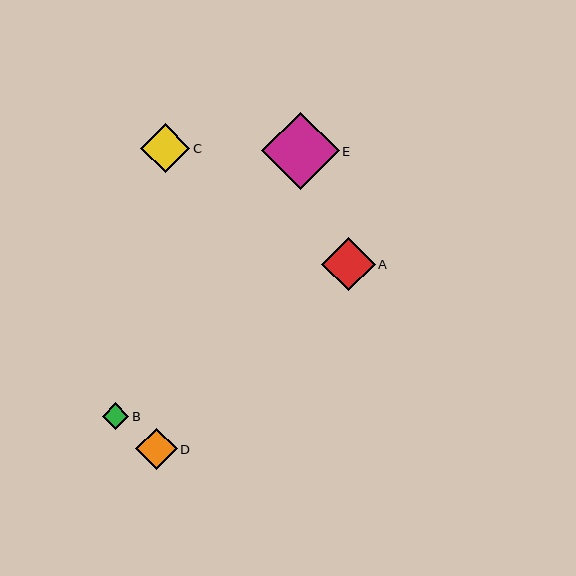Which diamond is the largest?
Diamond E is the largest with a size of approximately 77 pixels.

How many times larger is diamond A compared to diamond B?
Diamond A is approximately 2.1 times the size of diamond B.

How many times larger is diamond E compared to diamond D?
Diamond E is approximately 1.9 times the size of diamond D.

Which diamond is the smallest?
Diamond B is the smallest with a size of approximately 26 pixels.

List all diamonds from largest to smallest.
From largest to smallest: E, A, C, D, B.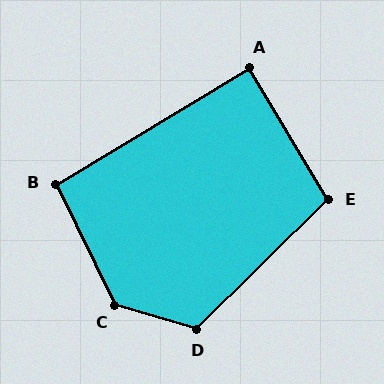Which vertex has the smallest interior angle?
A, at approximately 90 degrees.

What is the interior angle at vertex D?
Approximately 119 degrees (obtuse).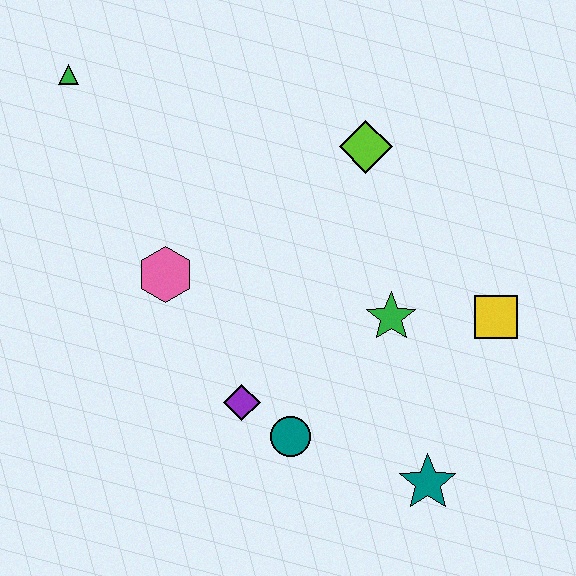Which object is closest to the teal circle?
The purple diamond is closest to the teal circle.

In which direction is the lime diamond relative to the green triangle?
The lime diamond is to the right of the green triangle.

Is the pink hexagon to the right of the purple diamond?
No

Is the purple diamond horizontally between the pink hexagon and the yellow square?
Yes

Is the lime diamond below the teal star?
No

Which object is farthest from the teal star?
The green triangle is farthest from the teal star.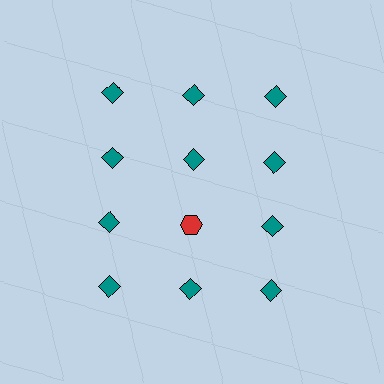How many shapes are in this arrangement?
There are 12 shapes arranged in a grid pattern.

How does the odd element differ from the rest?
It differs in both color (red instead of teal) and shape (hexagon instead of diamond).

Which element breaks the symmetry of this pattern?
The red hexagon in the third row, second from left column breaks the symmetry. All other shapes are teal diamonds.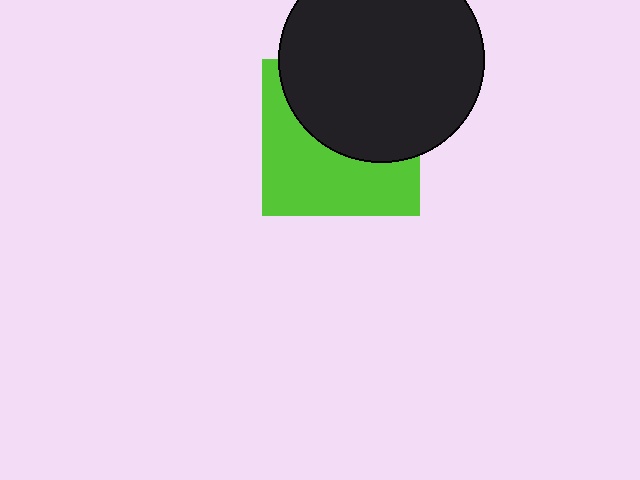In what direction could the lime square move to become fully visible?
The lime square could move down. That would shift it out from behind the black circle entirely.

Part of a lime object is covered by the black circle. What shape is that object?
It is a square.